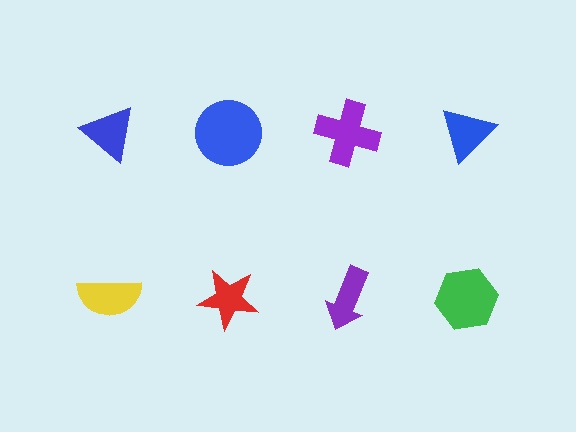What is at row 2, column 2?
A red star.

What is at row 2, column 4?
A green hexagon.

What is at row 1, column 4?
A blue triangle.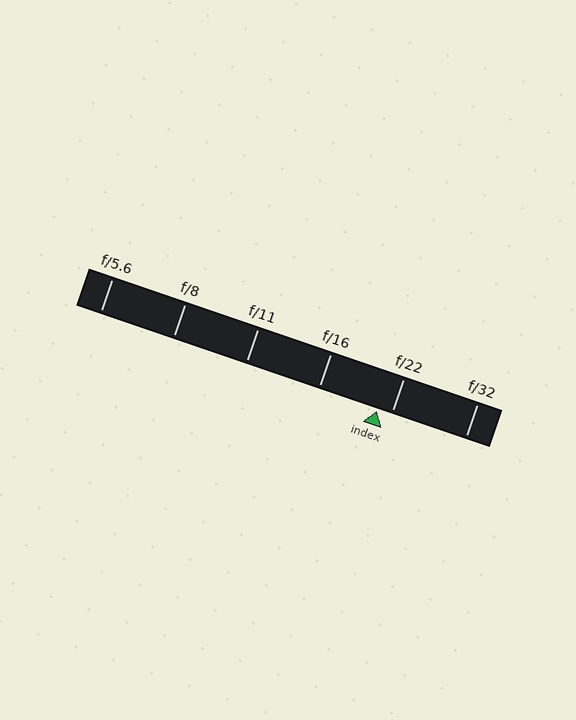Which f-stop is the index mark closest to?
The index mark is closest to f/22.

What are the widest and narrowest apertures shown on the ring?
The widest aperture shown is f/5.6 and the narrowest is f/32.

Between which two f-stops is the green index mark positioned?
The index mark is between f/16 and f/22.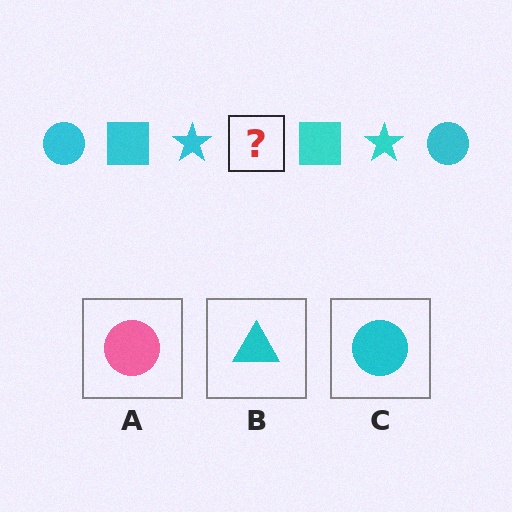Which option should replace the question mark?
Option C.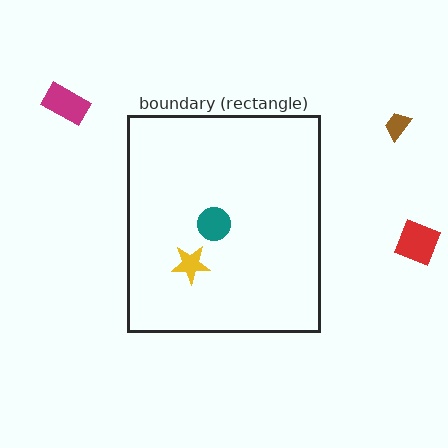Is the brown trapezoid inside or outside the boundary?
Outside.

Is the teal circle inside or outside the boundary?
Inside.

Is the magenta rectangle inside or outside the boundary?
Outside.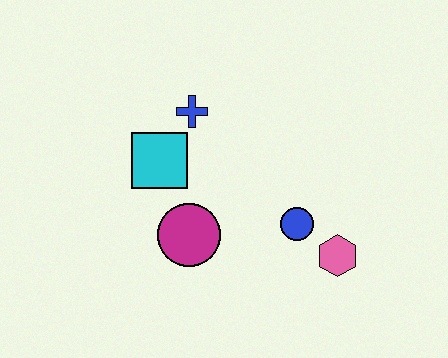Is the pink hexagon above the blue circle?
No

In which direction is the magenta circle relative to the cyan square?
The magenta circle is below the cyan square.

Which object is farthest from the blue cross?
The pink hexagon is farthest from the blue cross.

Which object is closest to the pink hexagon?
The blue circle is closest to the pink hexagon.